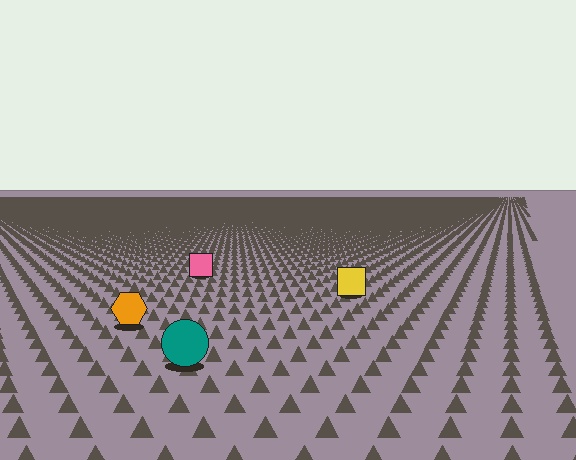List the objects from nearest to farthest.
From nearest to farthest: the teal circle, the orange hexagon, the yellow square, the pink square.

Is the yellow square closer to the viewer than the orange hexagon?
No. The orange hexagon is closer — you can tell from the texture gradient: the ground texture is coarser near it.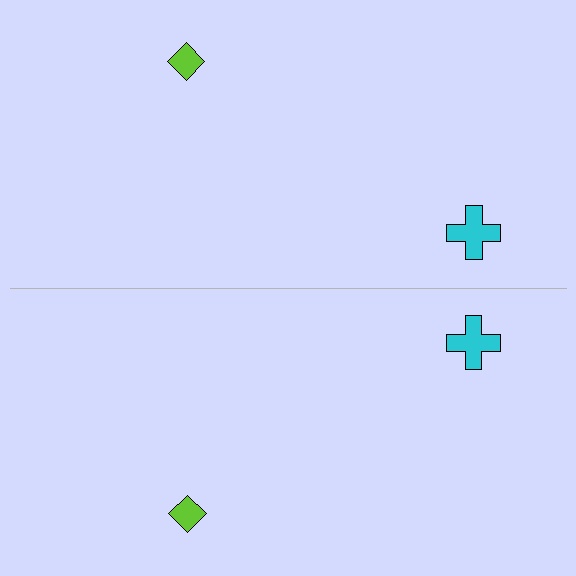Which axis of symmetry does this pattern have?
The pattern has a horizontal axis of symmetry running through the center of the image.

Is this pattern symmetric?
Yes, this pattern has bilateral (reflection) symmetry.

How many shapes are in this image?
There are 4 shapes in this image.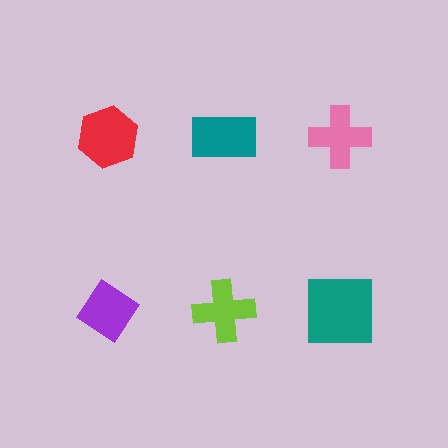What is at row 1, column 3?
A pink cross.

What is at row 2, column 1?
A purple diamond.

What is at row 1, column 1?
A red hexagon.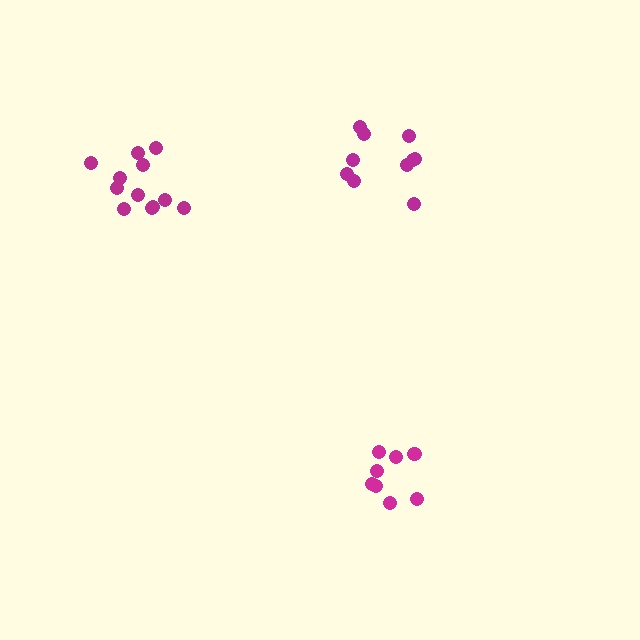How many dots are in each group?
Group 1: 8 dots, Group 2: 12 dots, Group 3: 11 dots (31 total).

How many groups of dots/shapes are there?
There are 3 groups.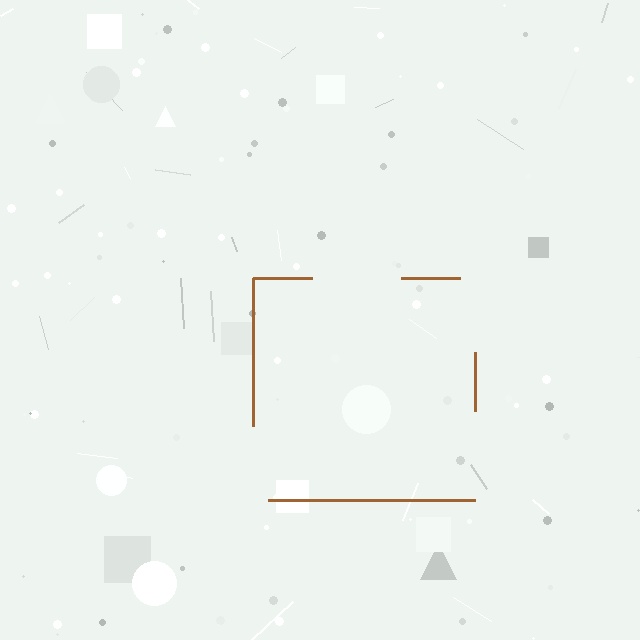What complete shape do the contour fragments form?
The contour fragments form a square.